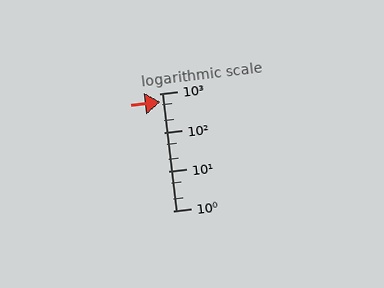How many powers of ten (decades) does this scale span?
The scale spans 3 decades, from 1 to 1000.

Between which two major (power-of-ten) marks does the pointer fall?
The pointer is between 100 and 1000.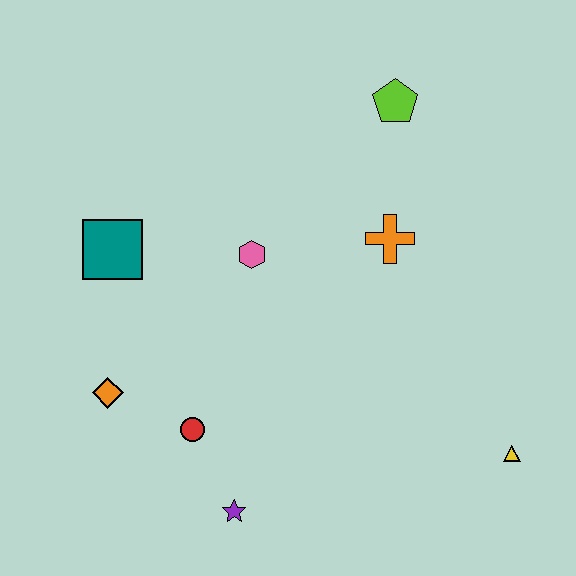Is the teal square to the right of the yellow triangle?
No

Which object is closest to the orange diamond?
The red circle is closest to the orange diamond.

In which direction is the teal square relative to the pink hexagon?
The teal square is to the left of the pink hexagon.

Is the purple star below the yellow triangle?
Yes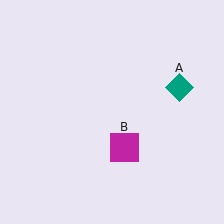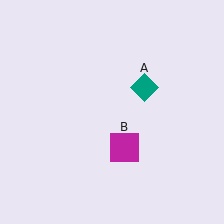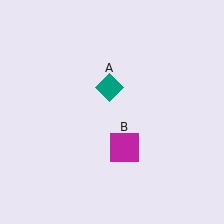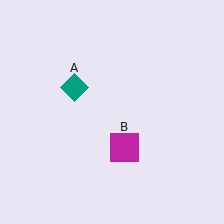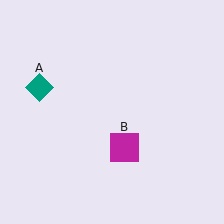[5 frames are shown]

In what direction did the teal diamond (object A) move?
The teal diamond (object A) moved left.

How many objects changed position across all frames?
1 object changed position: teal diamond (object A).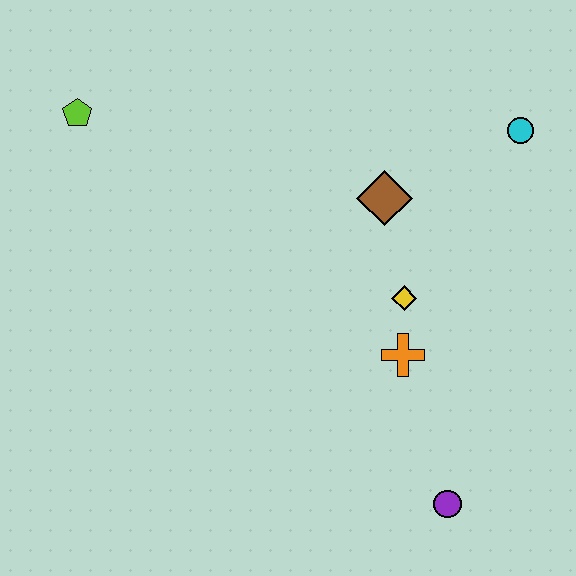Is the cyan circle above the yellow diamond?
Yes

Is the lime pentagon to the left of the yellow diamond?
Yes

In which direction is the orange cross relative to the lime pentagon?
The orange cross is to the right of the lime pentagon.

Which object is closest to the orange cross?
The yellow diamond is closest to the orange cross.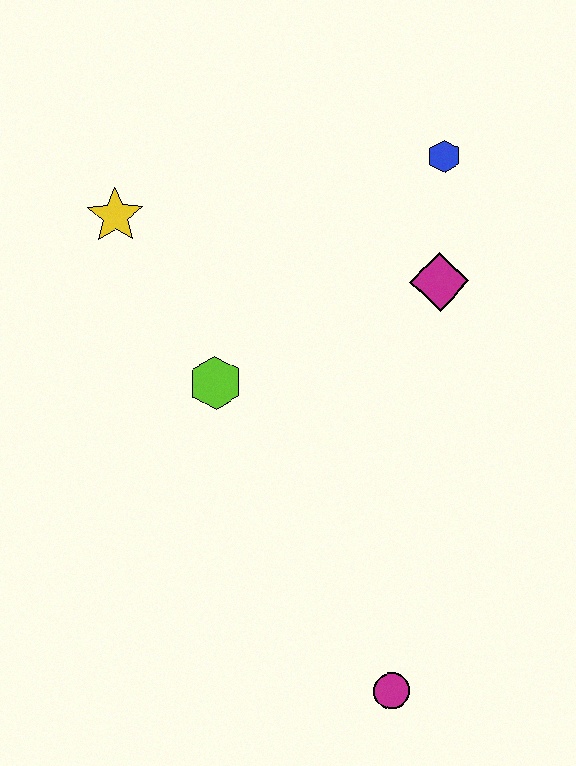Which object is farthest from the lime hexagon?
The magenta circle is farthest from the lime hexagon.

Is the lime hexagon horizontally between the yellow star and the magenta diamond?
Yes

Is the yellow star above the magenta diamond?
Yes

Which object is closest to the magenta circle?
The lime hexagon is closest to the magenta circle.